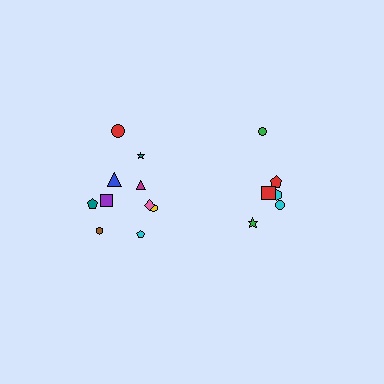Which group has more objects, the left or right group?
The left group.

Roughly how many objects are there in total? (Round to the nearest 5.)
Roughly 15 objects in total.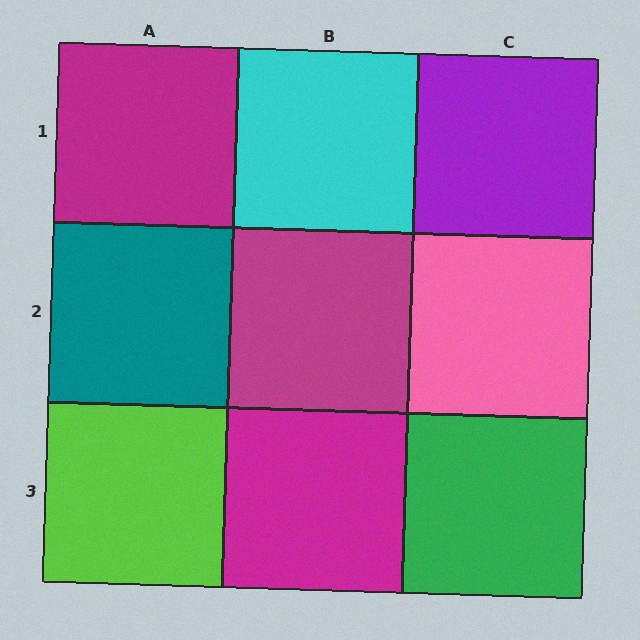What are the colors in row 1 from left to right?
Magenta, cyan, purple.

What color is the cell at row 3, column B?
Magenta.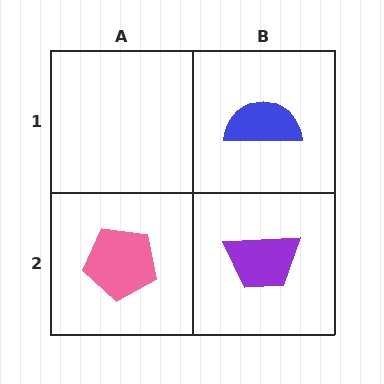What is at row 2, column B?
A purple trapezoid.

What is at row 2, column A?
A pink pentagon.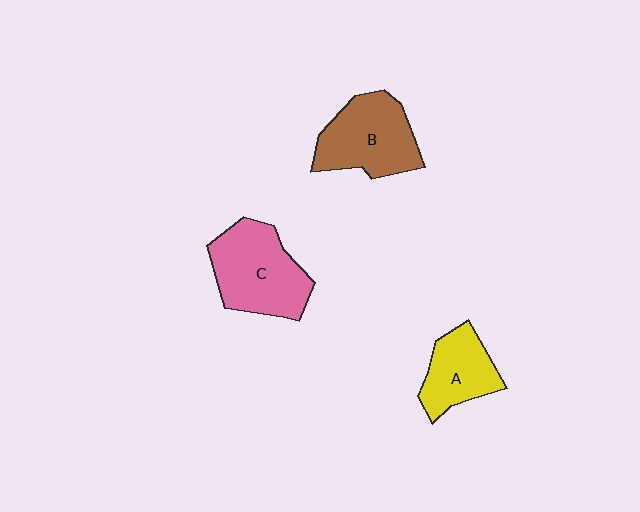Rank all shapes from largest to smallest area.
From largest to smallest: C (pink), B (brown), A (yellow).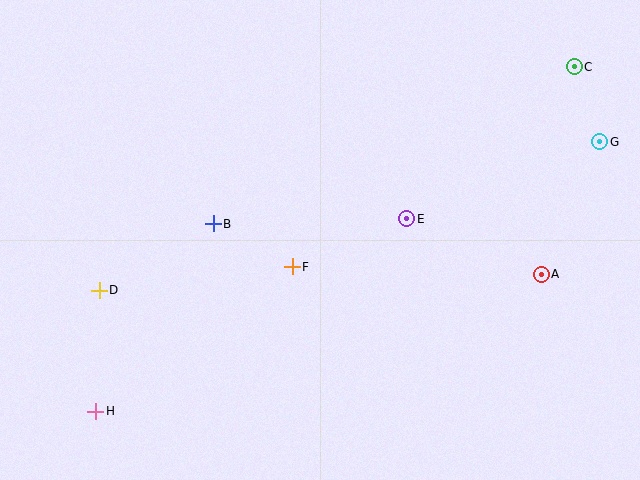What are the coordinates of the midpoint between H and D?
The midpoint between H and D is at (97, 351).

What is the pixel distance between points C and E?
The distance between C and E is 226 pixels.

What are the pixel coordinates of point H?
Point H is at (96, 411).